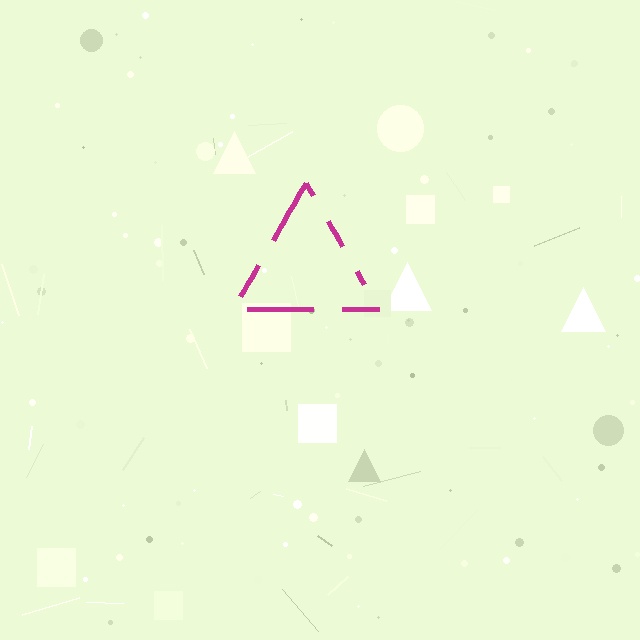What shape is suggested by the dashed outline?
The dashed outline suggests a triangle.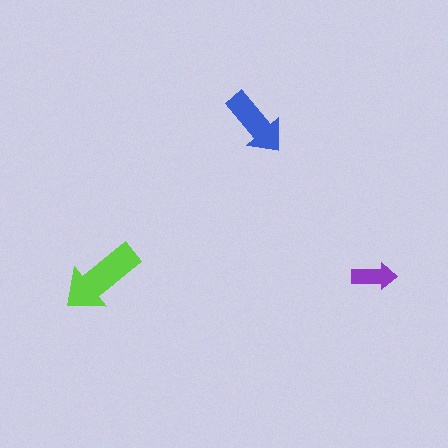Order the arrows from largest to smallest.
the lime one, the blue one, the purple one.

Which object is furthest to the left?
The lime arrow is leftmost.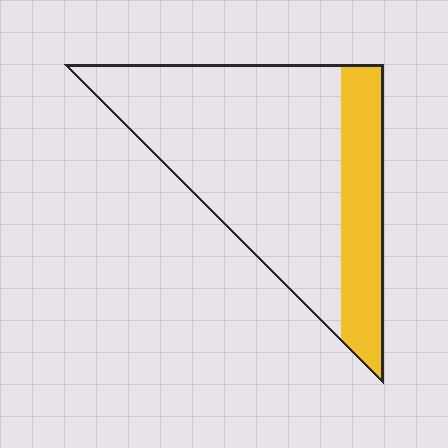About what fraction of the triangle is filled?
About one quarter (1/4).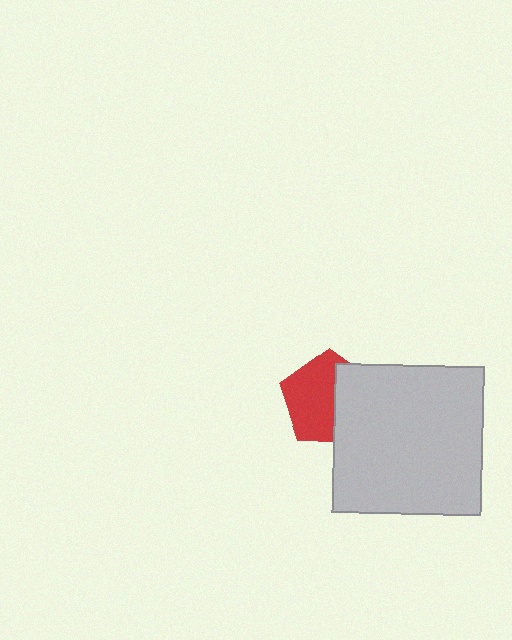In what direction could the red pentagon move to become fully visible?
The red pentagon could move left. That would shift it out from behind the light gray square entirely.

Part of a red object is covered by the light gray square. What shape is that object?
It is a pentagon.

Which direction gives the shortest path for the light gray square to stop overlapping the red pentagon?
Moving right gives the shortest separation.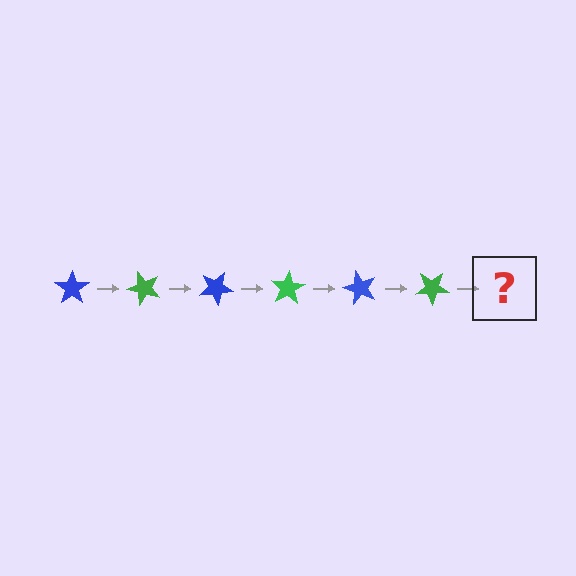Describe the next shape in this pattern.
It should be a blue star, rotated 300 degrees from the start.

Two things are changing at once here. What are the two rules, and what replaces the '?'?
The two rules are that it rotates 50 degrees each step and the color cycles through blue and green. The '?' should be a blue star, rotated 300 degrees from the start.